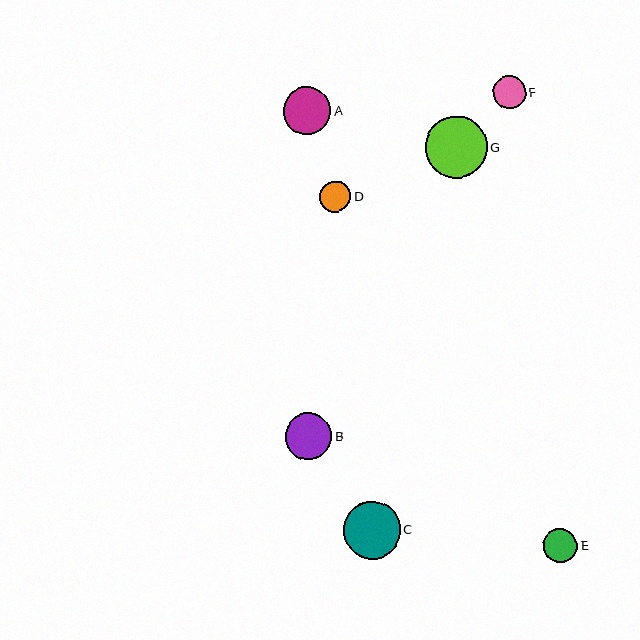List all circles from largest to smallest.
From largest to smallest: G, C, A, B, E, F, D.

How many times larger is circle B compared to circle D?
Circle B is approximately 1.5 times the size of circle D.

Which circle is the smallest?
Circle D is the smallest with a size of approximately 32 pixels.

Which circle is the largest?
Circle G is the largest with a size of approximately 62 pixels.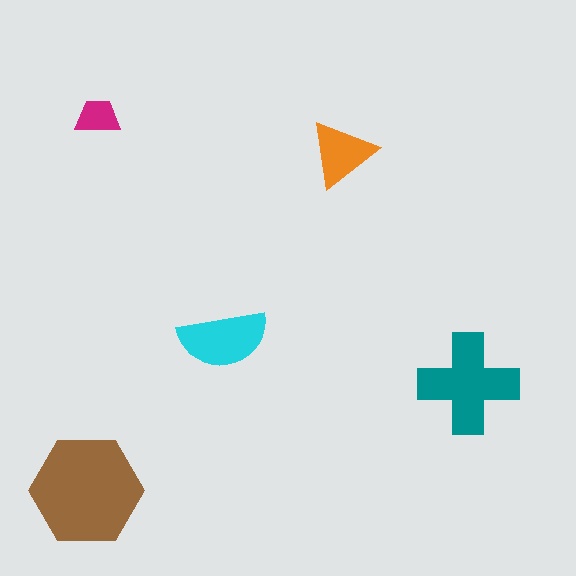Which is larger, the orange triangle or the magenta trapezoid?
The orange triangle.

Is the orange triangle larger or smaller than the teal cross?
Smaller.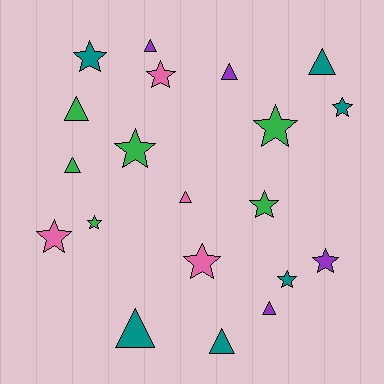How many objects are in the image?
There are 20 objects.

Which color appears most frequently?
Teal, with 6 objects.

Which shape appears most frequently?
Star, with 11 objects.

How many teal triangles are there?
There are 3 teal triangles.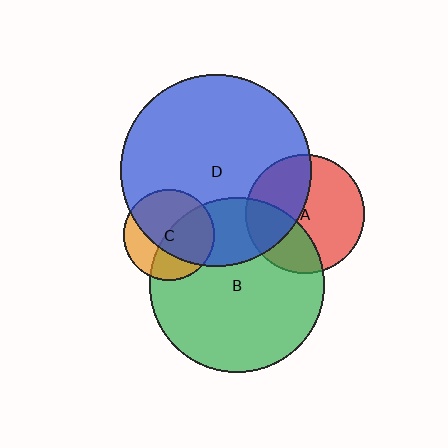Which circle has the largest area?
Circle D (blue).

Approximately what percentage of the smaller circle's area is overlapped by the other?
Approximately 30%.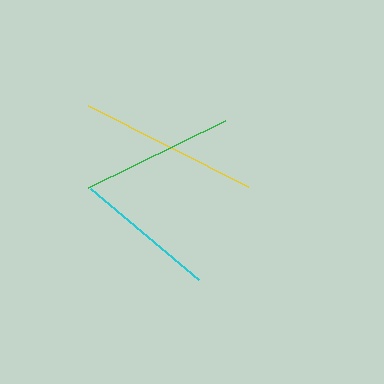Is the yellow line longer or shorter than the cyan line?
The yellow line is longer than the cyan line.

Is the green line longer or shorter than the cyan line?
The green line is longer than the cyan line.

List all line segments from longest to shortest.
From longest to shortest: yellow, green, cyan.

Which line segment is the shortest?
The cyan line is the shortest at approximately 142 pixels.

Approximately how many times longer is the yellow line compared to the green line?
The yellow line is approximately 1.2 times the length of the green line.